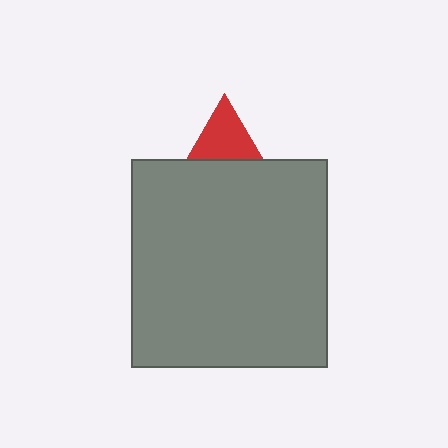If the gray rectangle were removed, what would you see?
You would see the complete red triangle.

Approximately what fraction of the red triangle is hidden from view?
Roughly 48% of the red triangle is hidden behind the gray rectangle.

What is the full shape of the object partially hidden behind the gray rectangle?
The partially hidden object is a red triangle.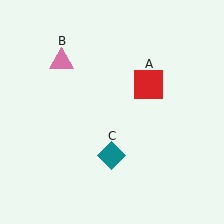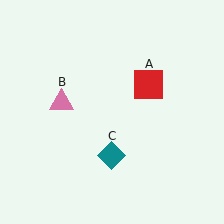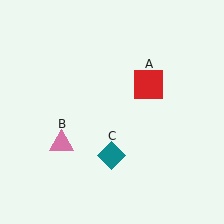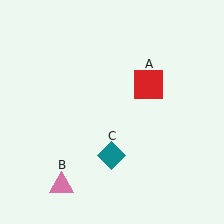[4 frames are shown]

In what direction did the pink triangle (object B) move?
The pink triangle (object B) moved down.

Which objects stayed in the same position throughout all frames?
Red square (object A) and teal diamond (object C) remained stationary.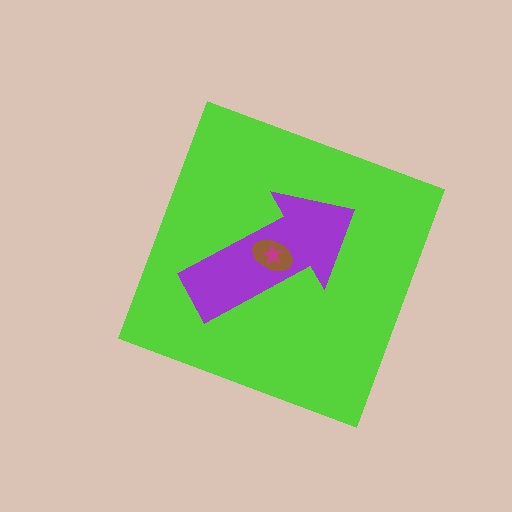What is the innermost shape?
The magenta star.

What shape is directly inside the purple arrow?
The brown ellipse.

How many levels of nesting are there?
4.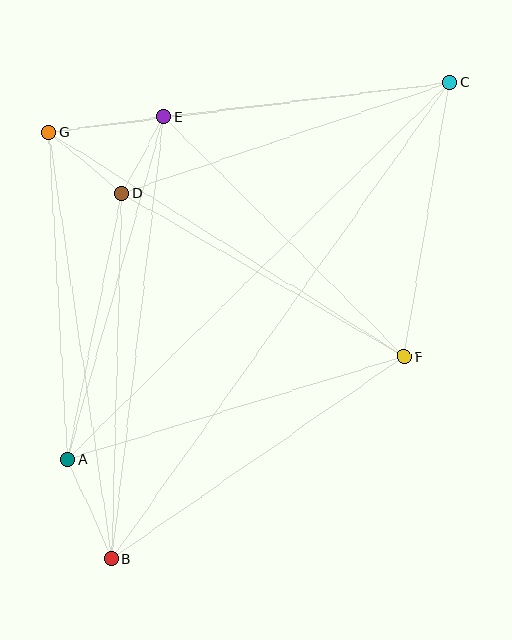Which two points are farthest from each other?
Points B and C are farthest from each other.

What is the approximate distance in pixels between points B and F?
The distance between B and F is approximately 356 pixels.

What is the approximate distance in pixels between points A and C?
The distance between A and C is approximately 536 pixels.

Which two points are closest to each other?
Points D and E are closest to each other.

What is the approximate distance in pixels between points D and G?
The distance between D and G is approximately 95 pixels.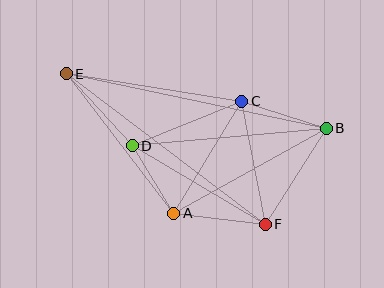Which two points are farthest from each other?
Points B and E are farthest from each other.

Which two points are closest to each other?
Points A and D are closest to each other.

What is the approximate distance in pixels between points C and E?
The distance between C and E is approximately 178 pixels.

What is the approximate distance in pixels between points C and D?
The distance between C and D is approximately 118 pixels.